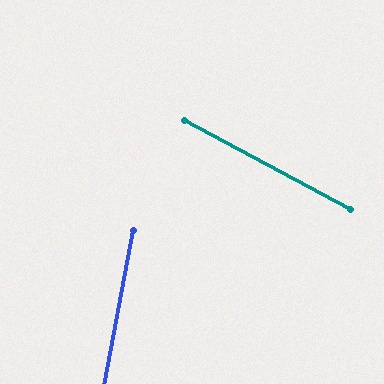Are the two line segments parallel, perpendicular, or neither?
Neither parallel nor perpendicular — they differ by about 72°.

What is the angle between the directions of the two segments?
Approximately 72 degrees.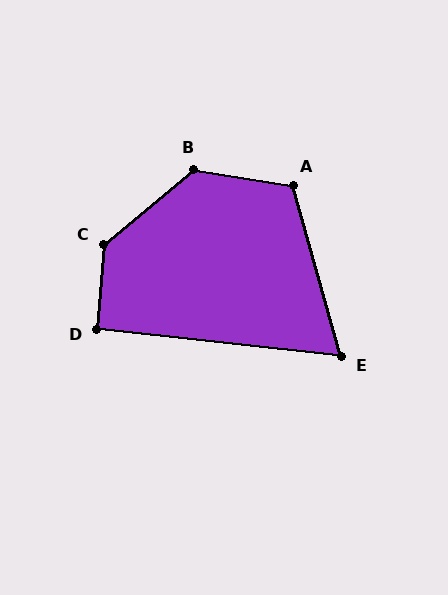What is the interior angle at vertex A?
Approximately 115 degrees (obtuse).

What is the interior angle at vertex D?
Approximately 91 degrees (approximately right).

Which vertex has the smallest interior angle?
E, at approximately 68 degrees.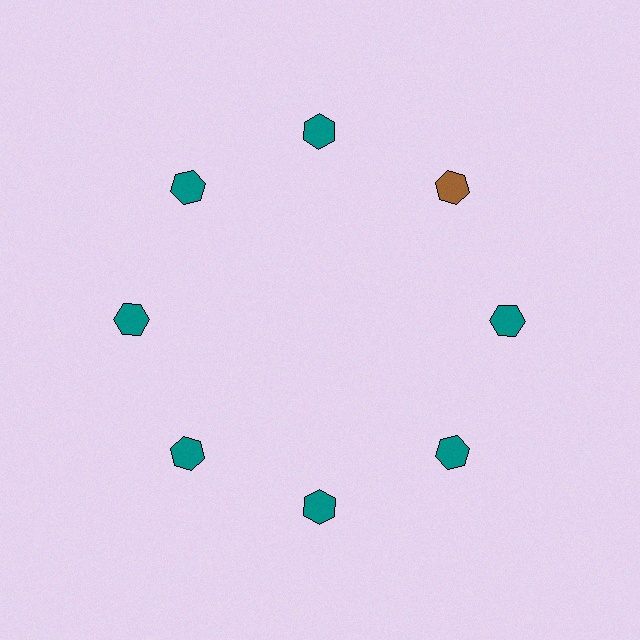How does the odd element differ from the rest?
It has a different color: brown instead of teal.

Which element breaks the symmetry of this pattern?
The brown hexagon at roughly the 2 o'clock position breaks the symmetry. All other shapes are teal hexagons.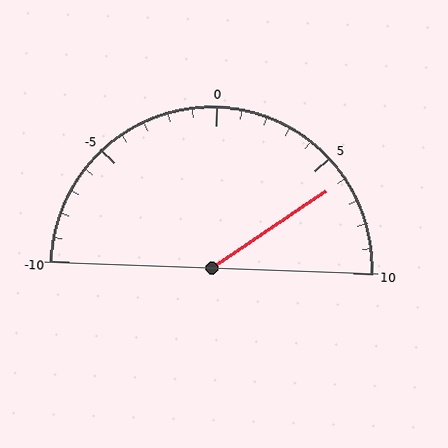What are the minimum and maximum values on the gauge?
The gauge ranges from -10 to 10.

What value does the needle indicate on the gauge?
The needle indicates approximately 6.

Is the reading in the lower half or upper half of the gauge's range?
The reading is in the upper half of the range (-10 to 10).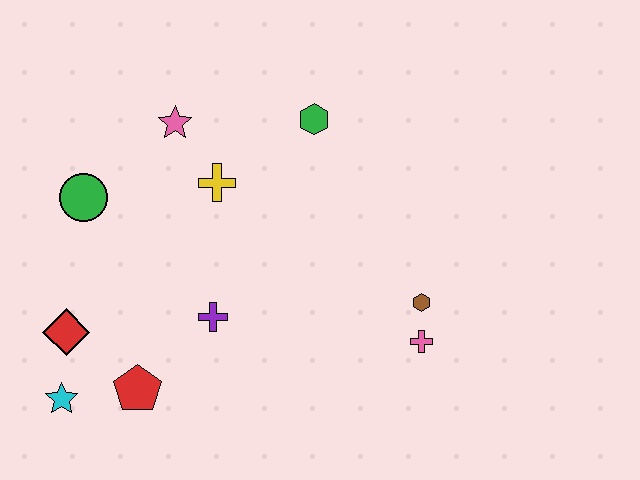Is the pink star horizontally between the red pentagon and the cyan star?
No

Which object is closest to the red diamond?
The cyan star is closest to the red diamond.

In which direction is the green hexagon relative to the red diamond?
The green hexagon is to the right of the red diamond.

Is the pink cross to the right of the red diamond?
Yes